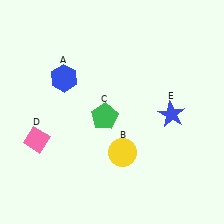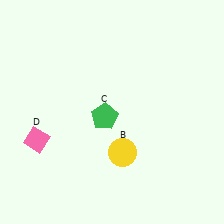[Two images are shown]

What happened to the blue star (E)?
The blue star (E) was removed in Image 2. It was in the bottom-right area of Image 1.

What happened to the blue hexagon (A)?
The blue hexagon (A) was removed in Image 2. It was in the top-left area of Image 1.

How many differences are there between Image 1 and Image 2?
There are 2 differences between the two images.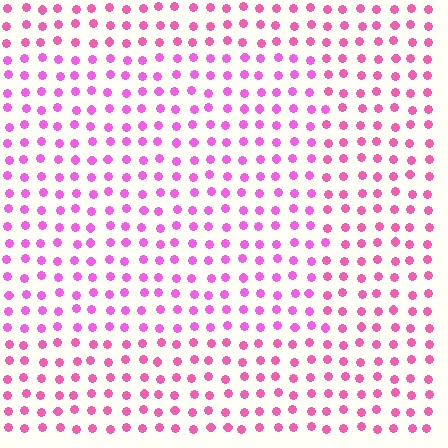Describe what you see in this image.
The image is filled with small pink elements in a uniform arrangement. A rectangle-shaped region is visible where the elements are tinted to a slightly different hue, forming a subtle color boundary.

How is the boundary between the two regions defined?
The boundary is defined purely by a slight shift in hue (about 22 degrees). Spacing, size, and orientation are identical on both sides.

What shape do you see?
I see a rectangle.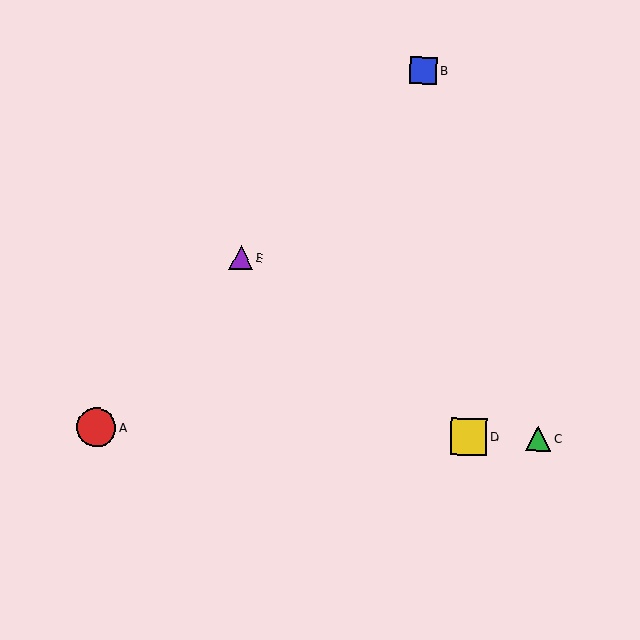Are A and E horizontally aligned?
No, A is at y≈428 and E is at y≈258.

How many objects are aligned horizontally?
3 objects (A, C, D) are aligned horizontally.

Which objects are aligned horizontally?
Objects A, C, D are aligned horizontally.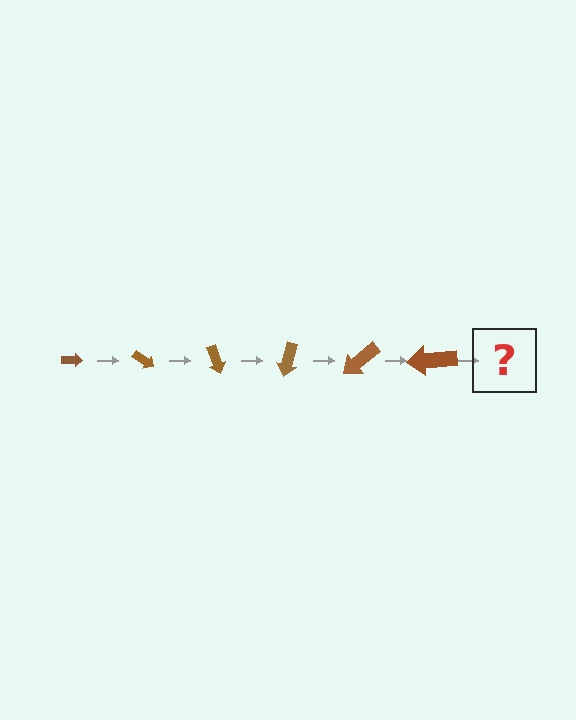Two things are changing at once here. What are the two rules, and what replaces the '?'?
The two rules are that the arrow grows larger each step and it rotates 35 degrees each step. The '?' should be an arrow, larger than the previous one and rotated 210 degrees from the start.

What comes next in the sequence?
The next element should be an arrow, larger than the previous one and rotated 210 degrees from the start.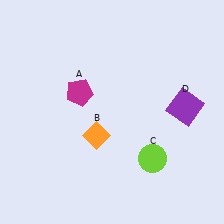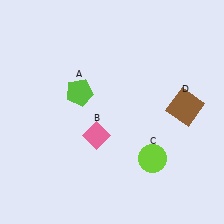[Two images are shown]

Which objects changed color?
A changed from magenta to lime. B changed from orange to pink. D changed from purple to brown.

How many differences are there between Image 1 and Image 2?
There are 3 differences between the two images.